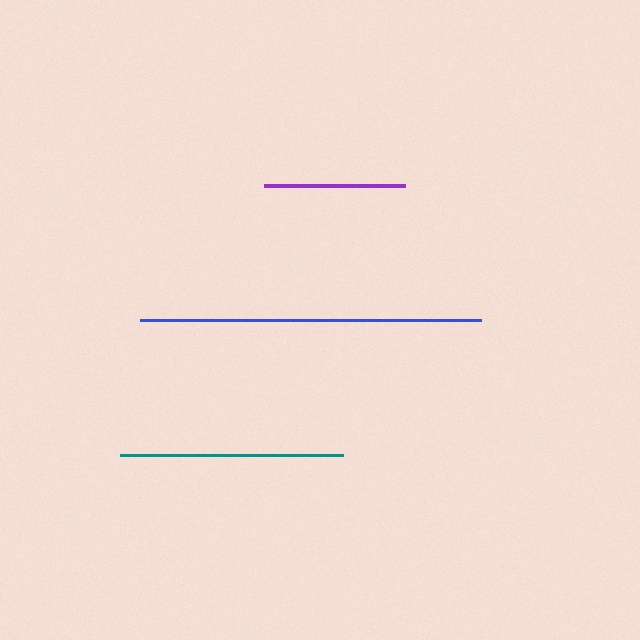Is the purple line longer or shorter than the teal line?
The teal line is longer than the purple line.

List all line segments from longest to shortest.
From longest to shortest: blue, teal, purple.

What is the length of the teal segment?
The teal segment is approximately 223 pixels long.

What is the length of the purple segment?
The purple segment is approximately 141 pixels long.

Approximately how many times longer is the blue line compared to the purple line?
The blue line is approximately 2.4 times the length of the purple line.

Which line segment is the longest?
The blue line is the longest at approximately 341 pixels.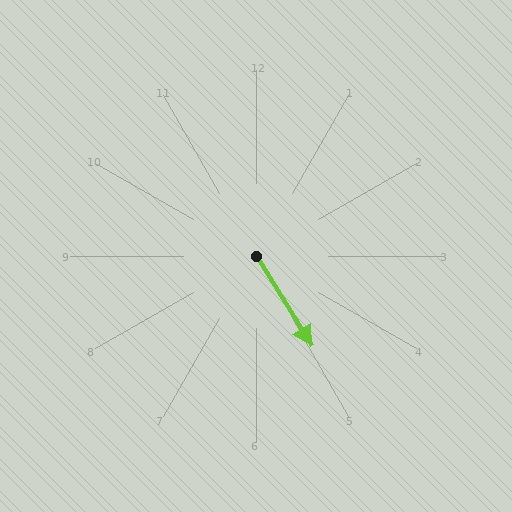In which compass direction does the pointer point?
Southeast.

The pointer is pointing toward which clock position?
Roughly 5 o'clock.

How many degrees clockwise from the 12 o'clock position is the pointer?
Approximately 148 degrees.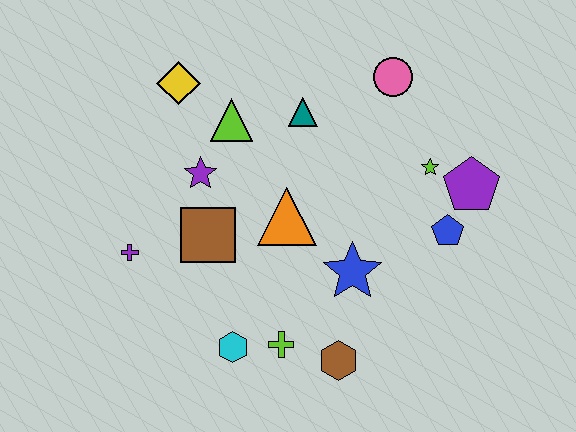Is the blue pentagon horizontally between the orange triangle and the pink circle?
No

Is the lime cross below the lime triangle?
Yes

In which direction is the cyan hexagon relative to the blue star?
The cyan hexagon is to the left of the blue star.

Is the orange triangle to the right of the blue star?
No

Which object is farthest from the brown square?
The purple pentagon is farthest from the brown square.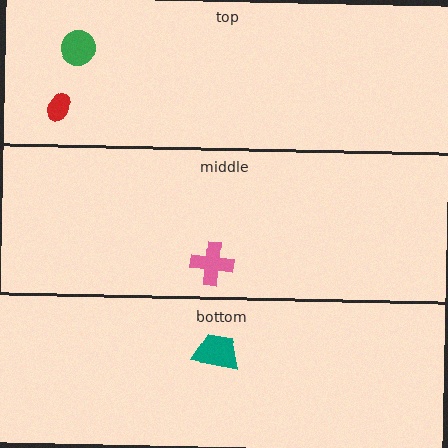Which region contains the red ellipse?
The top region.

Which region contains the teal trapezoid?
The bottom region.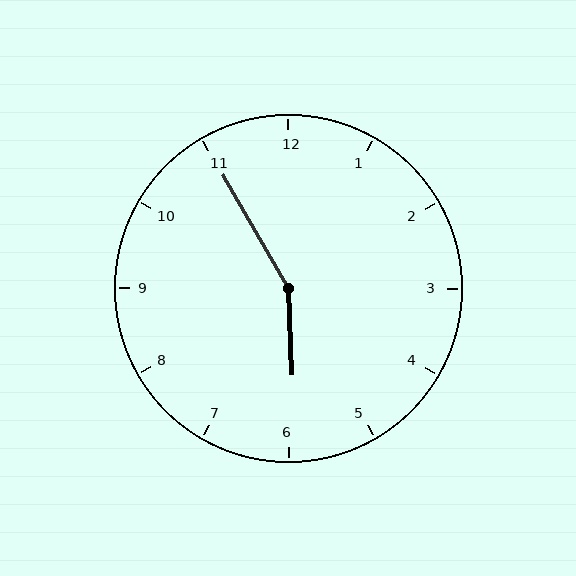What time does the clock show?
5:55.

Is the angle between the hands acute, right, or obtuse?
It is obtuse.